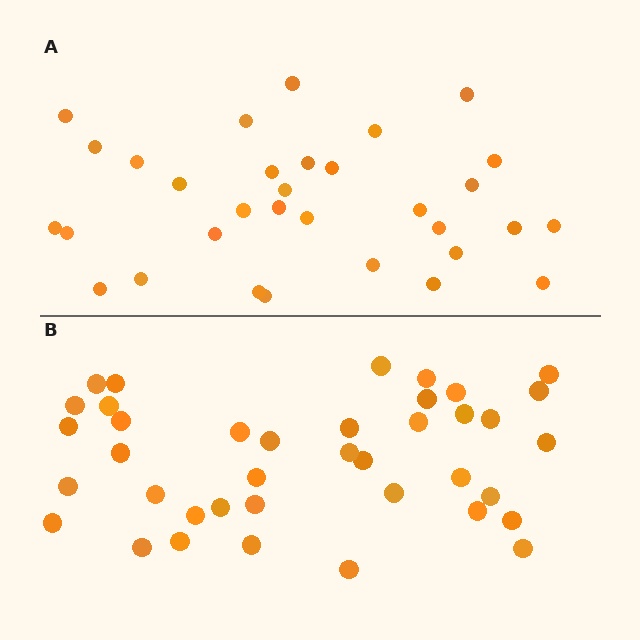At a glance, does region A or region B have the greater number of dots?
Region B (the bottom region) has more dots.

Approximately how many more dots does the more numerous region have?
Region B has roughly 8 or so more dots than region A.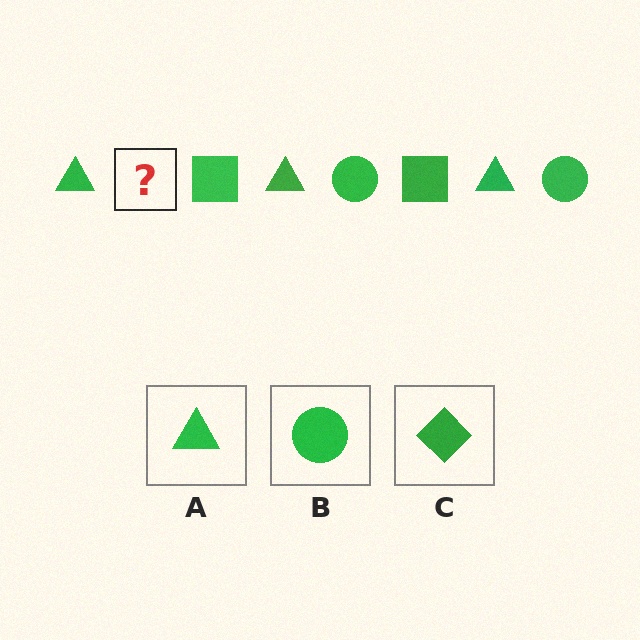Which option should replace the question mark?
Option B.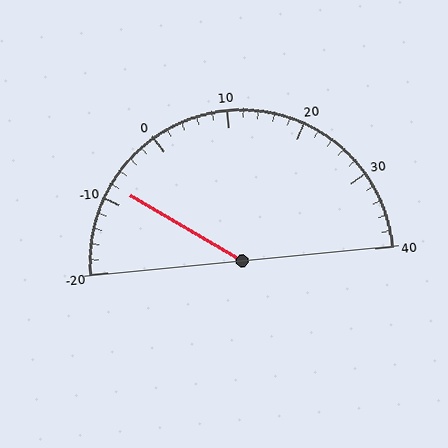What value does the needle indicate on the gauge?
The needle indicates approximately -8.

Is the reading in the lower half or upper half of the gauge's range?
The reading is in the lower half of the range (-20 to 40).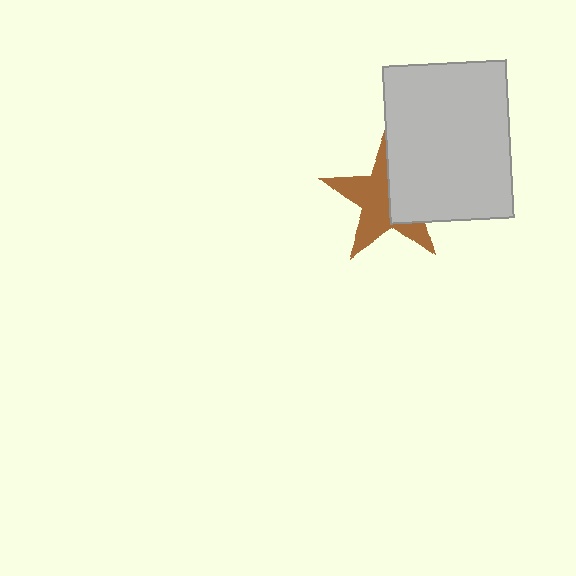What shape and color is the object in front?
The object in front is a light gray rectangle.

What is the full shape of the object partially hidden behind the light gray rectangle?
The partially hidden object is a brown star.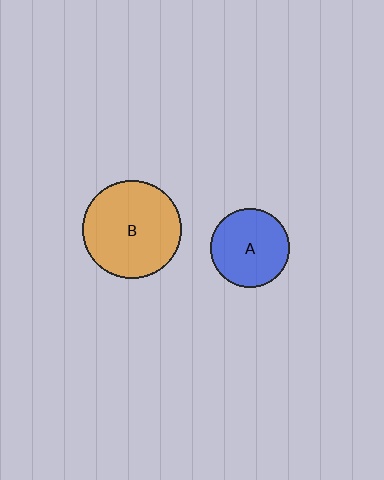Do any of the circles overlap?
No, none of the circles overlap.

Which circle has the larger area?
Circle B (orange).